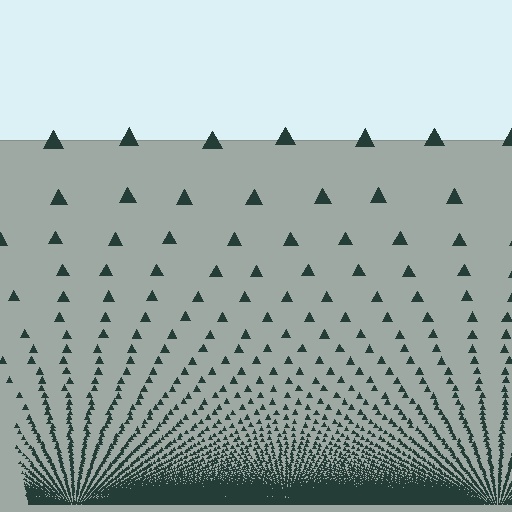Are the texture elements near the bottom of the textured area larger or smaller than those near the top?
Smaller. The gradient is inverted — elements near the bottom are smaller and denser.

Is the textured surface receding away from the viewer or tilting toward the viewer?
The surface appears to tilt toward the viewer. Texture elements get larger and sparser toward the top.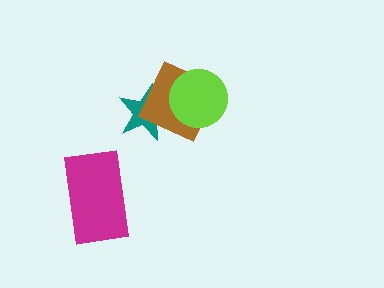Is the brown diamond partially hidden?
Yes, it is partially covered by another shape.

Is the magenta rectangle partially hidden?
No, no other shape covers it.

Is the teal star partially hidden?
Yes, it is partially covered by another shape.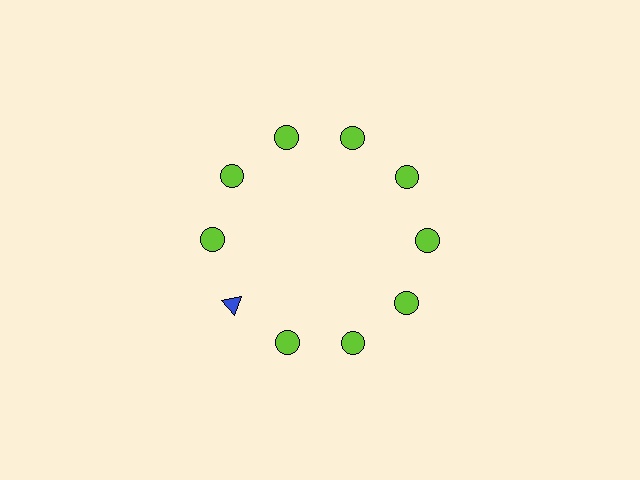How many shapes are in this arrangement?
There are 10 shapes arranged in a ring pattern.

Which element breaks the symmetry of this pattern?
The blue triangle at roughly the 8 o'clock position breaks the symmetry. All other shapes are lime circles.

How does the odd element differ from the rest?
It differs in both color (blue instead of lime) and shape (triangle instead of circle).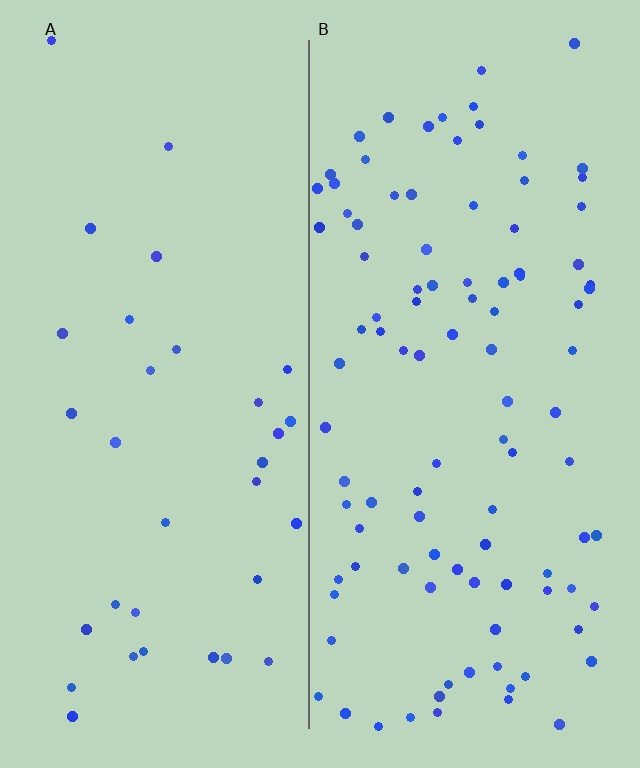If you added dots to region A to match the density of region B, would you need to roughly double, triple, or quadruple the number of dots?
Approximately triple.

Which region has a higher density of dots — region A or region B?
B (the right).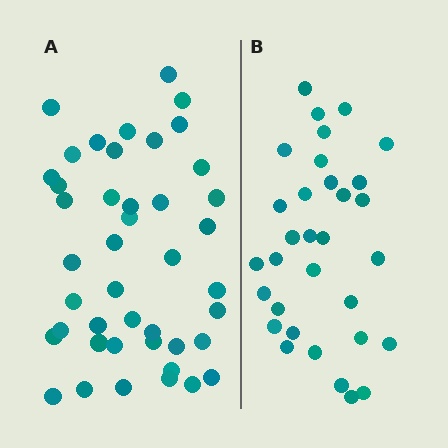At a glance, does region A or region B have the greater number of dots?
Region A (the left region) has more dots.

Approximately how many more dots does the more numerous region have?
Region A has roughly 12 or so more dots than region B.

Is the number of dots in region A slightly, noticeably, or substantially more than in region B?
Region A has noticeably more, but not dramatically so. The ratio is roughly 1.3 to 1.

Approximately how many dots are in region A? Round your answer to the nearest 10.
About 40 dots. (The exact count is 43, which rounds to 40.)